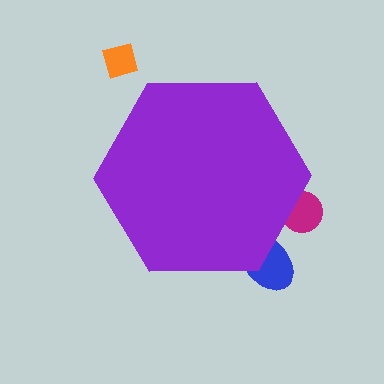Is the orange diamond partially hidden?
No, the orange diamond is fully visible.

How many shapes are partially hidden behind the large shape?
2 shapes are partially hidden.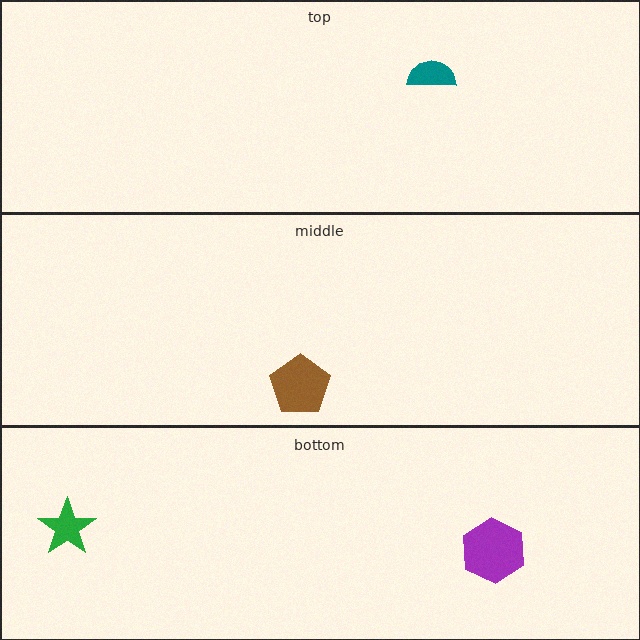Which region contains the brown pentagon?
The middle region.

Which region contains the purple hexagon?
The bottom region.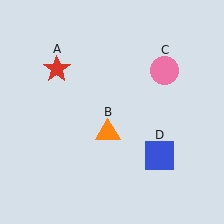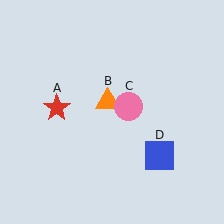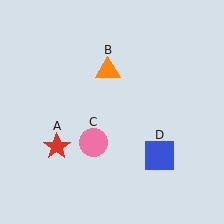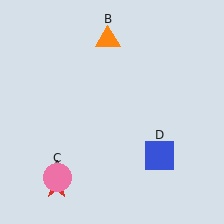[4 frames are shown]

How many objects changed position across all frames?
3 objects changed position: red star (object A), orange triangle (object B), pink circle (object C).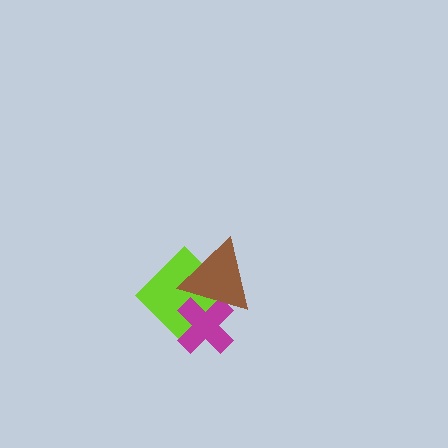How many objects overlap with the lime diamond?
2 objects overlap with the lime diamond.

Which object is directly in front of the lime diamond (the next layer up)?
The magenta cross is directly in front of the lime diamond.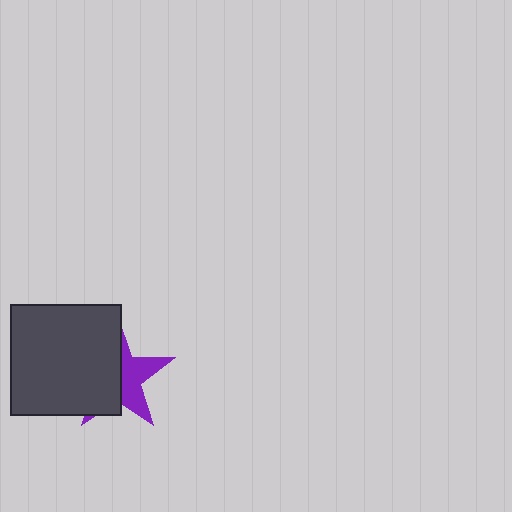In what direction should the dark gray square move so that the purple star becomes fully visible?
The dark gray square should move left. That is the shortest direction to clear the overlap and leave the purple star fully visible.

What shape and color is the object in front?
The object in front is a dark gray square.